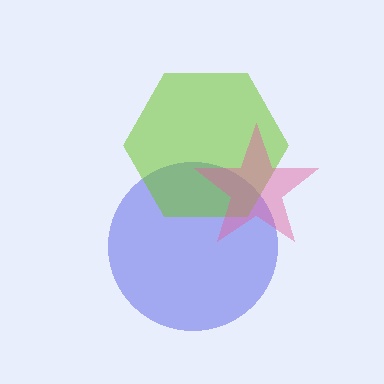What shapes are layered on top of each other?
The layered shapes are: a blue circle, a lime hexagon, a pink star.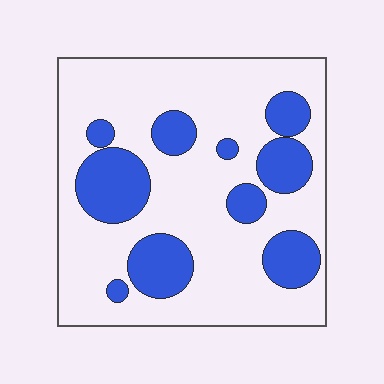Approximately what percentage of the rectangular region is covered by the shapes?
Approximately 25%.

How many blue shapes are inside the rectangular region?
10.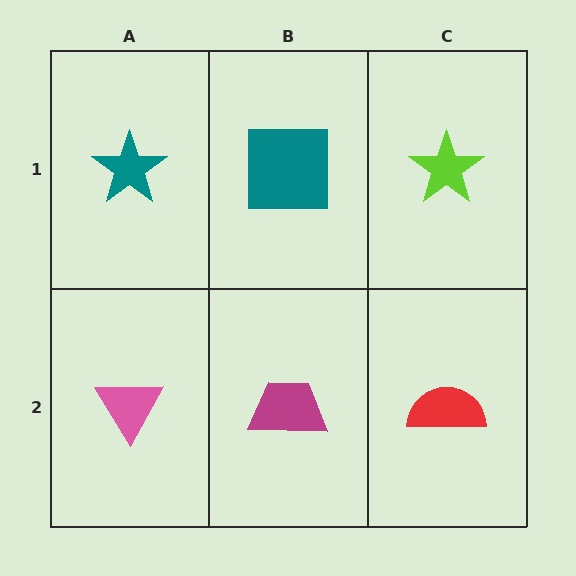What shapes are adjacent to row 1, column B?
A magenta trapezoid (row 2, column B), a teal star (row 1, column A), a lime star (row 1, column C).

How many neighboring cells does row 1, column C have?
2.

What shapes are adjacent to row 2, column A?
A teal star (row 1, column A), a magenta trapezoid (row 2, column B).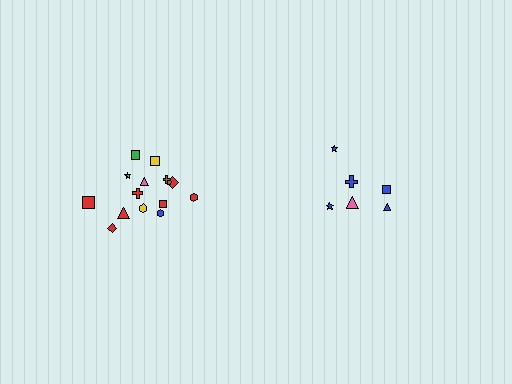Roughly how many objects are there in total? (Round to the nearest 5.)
Roughly 20 objects in total.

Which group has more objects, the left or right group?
The left group.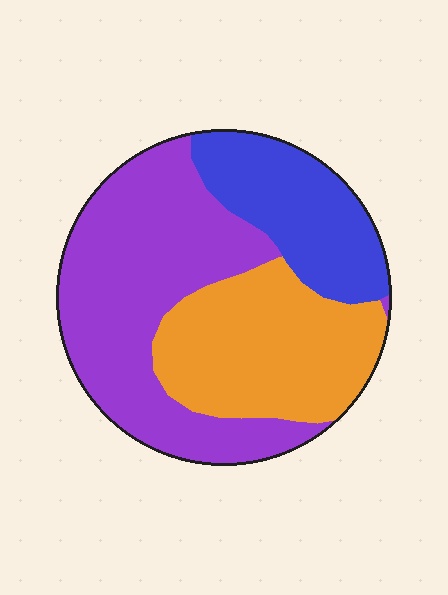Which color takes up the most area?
Purple, at roughly 45%.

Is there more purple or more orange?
Purple.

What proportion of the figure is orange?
Orange takes up about one third (1/3) of the figure.